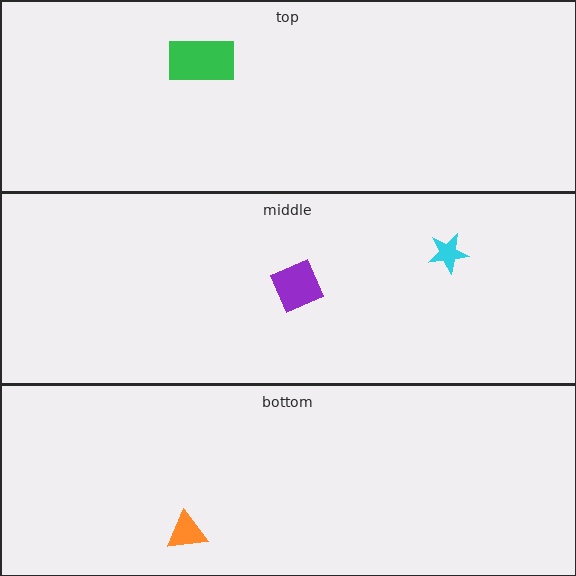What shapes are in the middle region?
The purple square, the cyan star.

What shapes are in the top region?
The green rectangle.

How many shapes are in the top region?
1.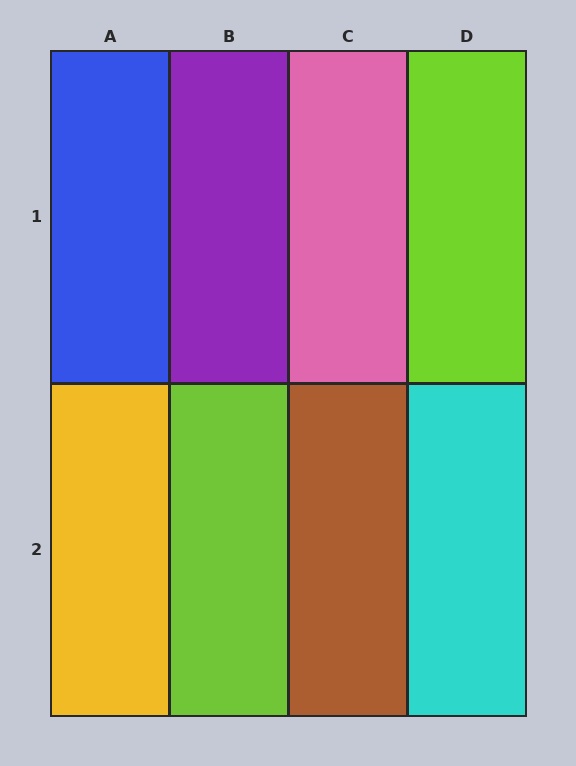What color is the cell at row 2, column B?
Lime.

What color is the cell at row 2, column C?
Brown.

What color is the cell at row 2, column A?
Yellow.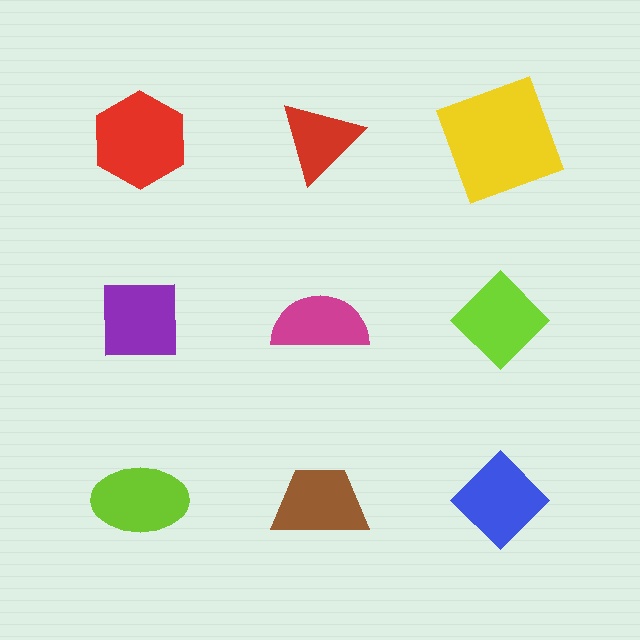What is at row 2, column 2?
A magenta semicircle.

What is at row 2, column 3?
A lime diamond.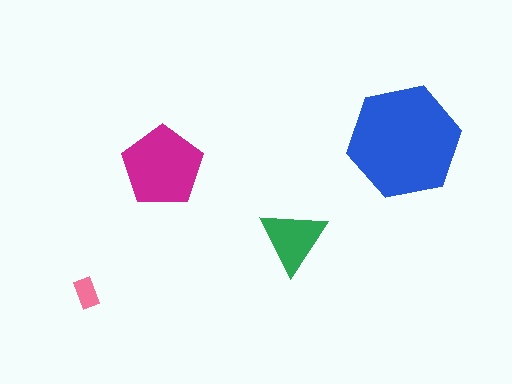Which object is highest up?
The blue hexagon is topmost.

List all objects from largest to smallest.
The blue hexagon, the magenta pentagon, the green triangle, the pink rectangle.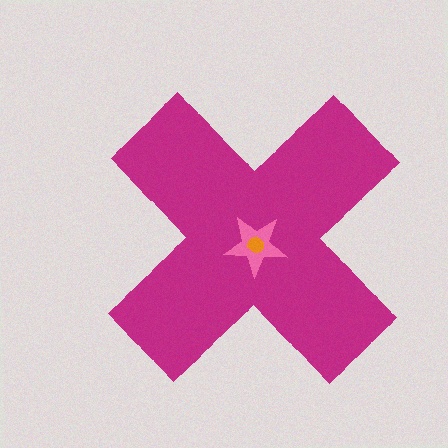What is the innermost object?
The orange circle.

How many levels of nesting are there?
3.